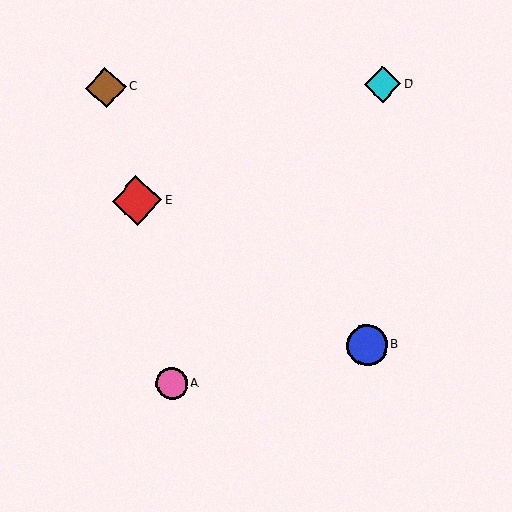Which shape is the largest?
The red diamond (labeled E) is the largest.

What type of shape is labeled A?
Shape A is a pink circle.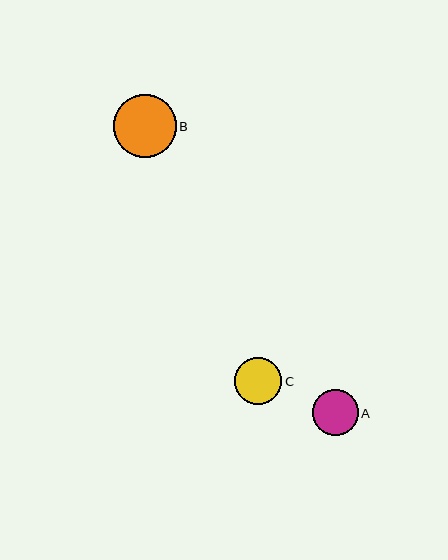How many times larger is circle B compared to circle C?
Circle B is approximately 1.3 times the size of circle C.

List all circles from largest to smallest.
From largest to smallest: B, C, A.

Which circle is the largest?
Circle B is the largest with a size of approximately 63 pixels.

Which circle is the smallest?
Circle A is the smallest with a size of approximately 46 pixels.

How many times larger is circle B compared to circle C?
Circle B is approximately 1.3 times the size of circle C.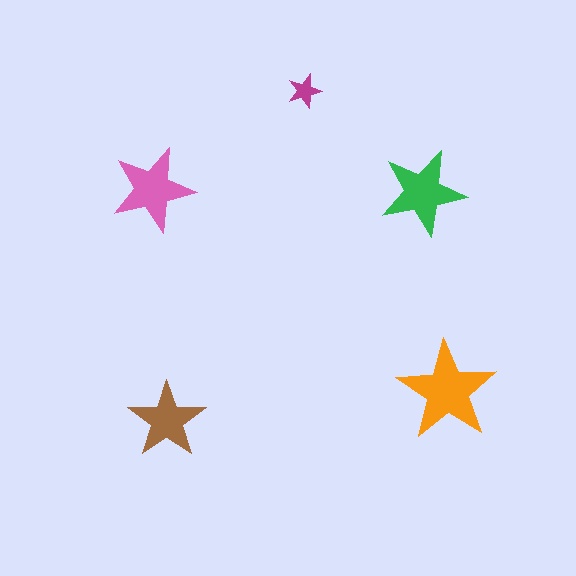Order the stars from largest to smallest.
the orange one, the green one, the pink one, the brown one, the magenta one.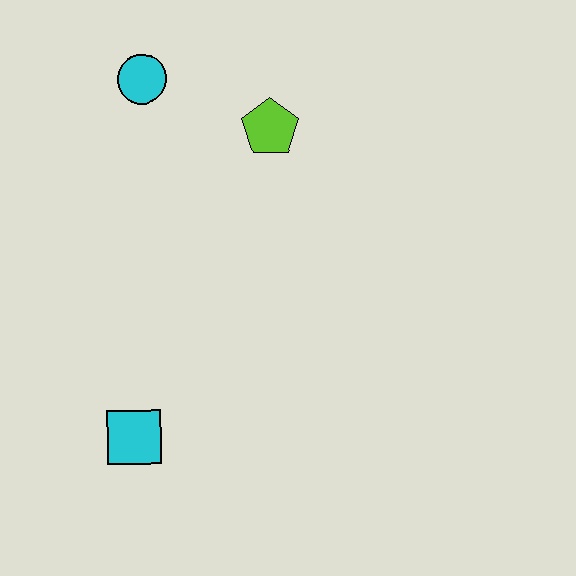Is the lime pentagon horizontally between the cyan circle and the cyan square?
No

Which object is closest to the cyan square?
The lime pentagon is closest to the cyan square.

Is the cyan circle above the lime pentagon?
Yes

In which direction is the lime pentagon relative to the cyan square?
The lime pentagon is above the cyan square.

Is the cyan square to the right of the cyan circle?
No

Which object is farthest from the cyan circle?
The cyan square is farthest from the cyan circle.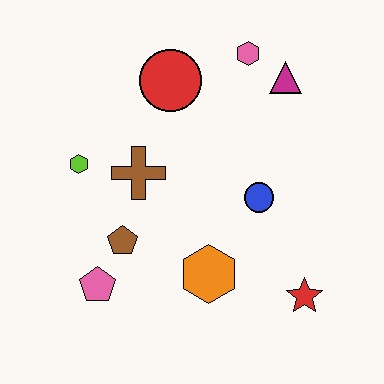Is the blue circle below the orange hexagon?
No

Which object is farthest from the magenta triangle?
The pink pentagon is farthest from the magenta triangle.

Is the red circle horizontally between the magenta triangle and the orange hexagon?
No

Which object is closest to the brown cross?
The lime hexagon is closest to the brown cross.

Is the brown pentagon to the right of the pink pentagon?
Yes